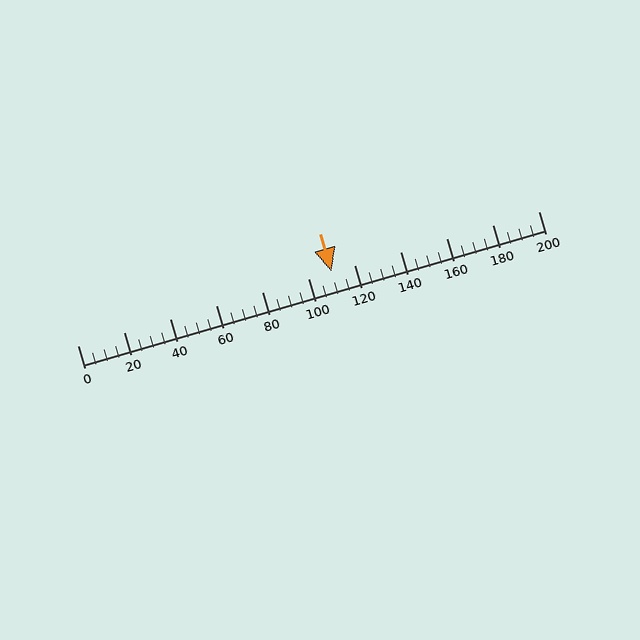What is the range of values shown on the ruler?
The ruler shows values from 0 to 200.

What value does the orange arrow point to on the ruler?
The orange arrow points to approximately 110.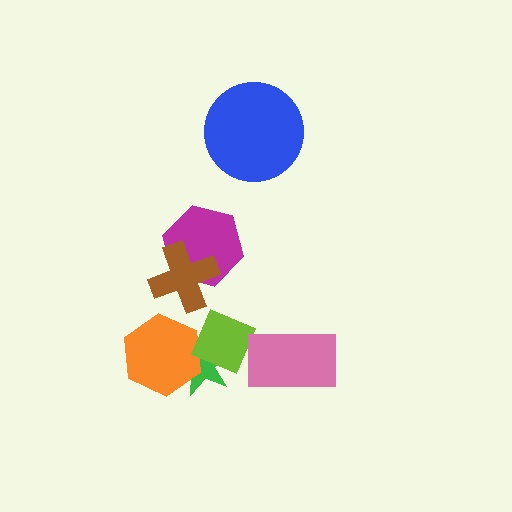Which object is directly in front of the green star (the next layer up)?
The orange hexagon is directly in front of the green star.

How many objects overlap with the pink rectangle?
0 objects overlap with the pink rectangle.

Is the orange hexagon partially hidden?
Yes, it is partially covered by another shape.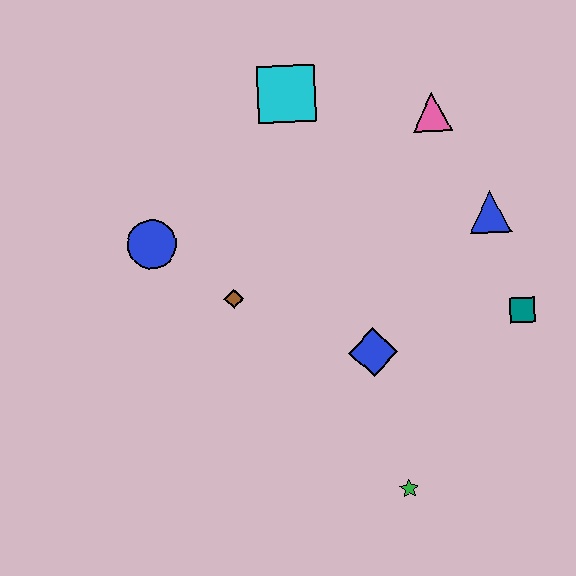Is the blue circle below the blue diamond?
No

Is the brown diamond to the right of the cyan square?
No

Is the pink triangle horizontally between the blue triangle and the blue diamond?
Yes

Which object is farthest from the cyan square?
The green star is farthest from the cyan square.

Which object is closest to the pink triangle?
The blue triangle is closest to the pink triangle.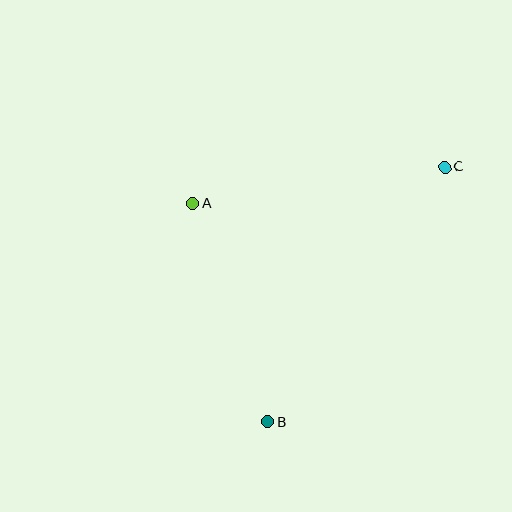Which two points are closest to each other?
Points A and B are closest to each other.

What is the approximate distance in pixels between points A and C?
The distance between A and C is approximately 255 pixels.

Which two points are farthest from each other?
Points B and C are farthest from each other.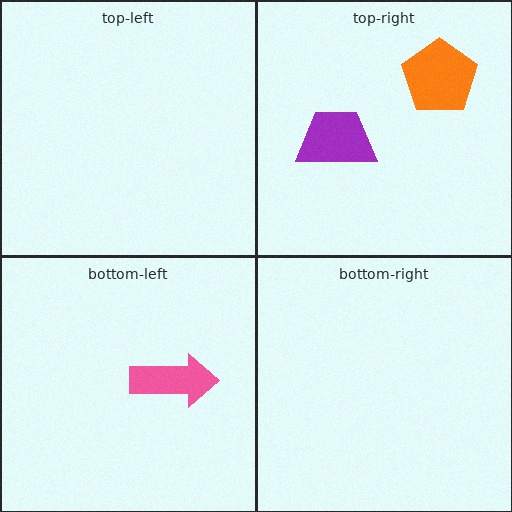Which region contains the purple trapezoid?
The top-right region.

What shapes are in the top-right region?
The orange pentagon, the purple trapezoid.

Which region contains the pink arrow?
The bottom-left region.